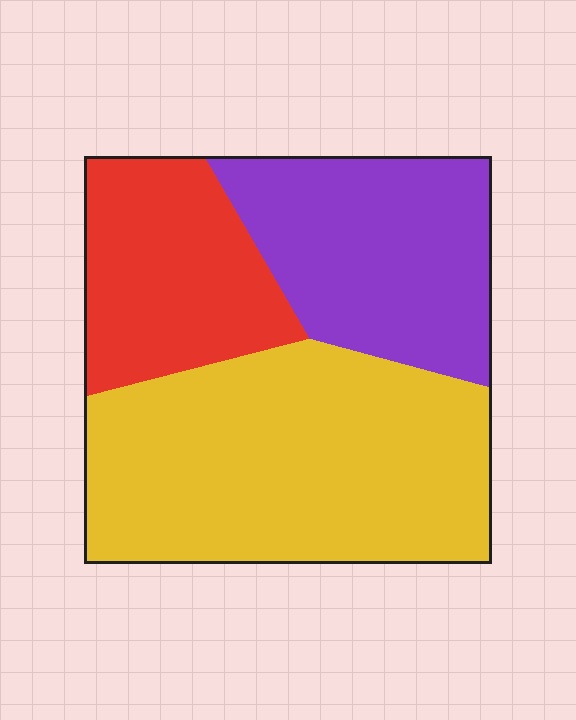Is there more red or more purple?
Purple.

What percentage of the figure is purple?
Purple covers about 30% of the figure.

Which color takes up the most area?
Yellow, at roughly 50%.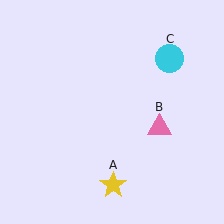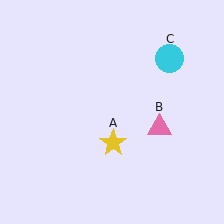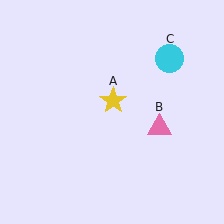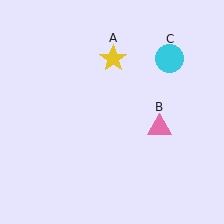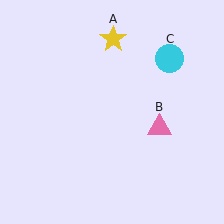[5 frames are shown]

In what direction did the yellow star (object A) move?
The yellow star (object A) moved up.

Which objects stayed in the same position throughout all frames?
Pink triangle (object B) and cyan circle (object C) remained stationary.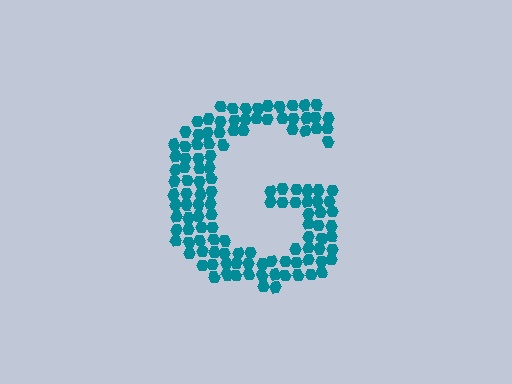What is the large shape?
The large shape is the letter G.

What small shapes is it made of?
It is made of small hexagons.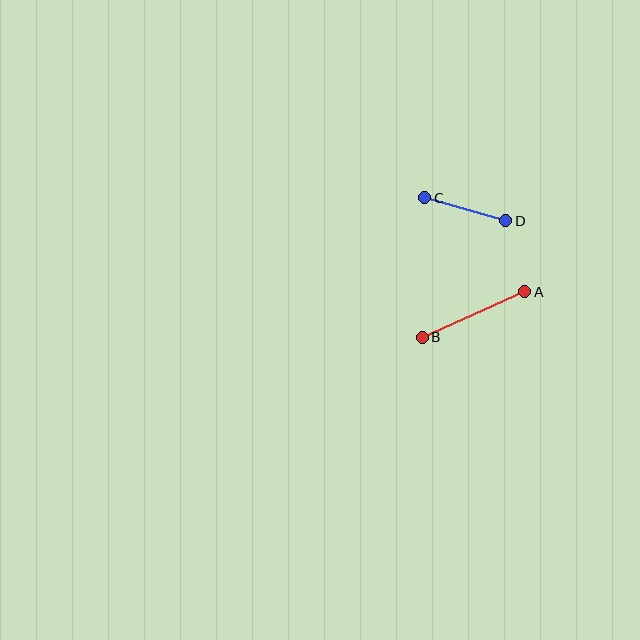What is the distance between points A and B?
The distance is approximately 112 pixels.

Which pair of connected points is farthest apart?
Points A and B are farthest apart.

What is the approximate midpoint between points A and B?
The midpoint is at approximately (473, 315) pixels.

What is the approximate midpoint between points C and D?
The midpoint is at approximately (465, 209) pixels.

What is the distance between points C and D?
The distance is approximately 84 pixels.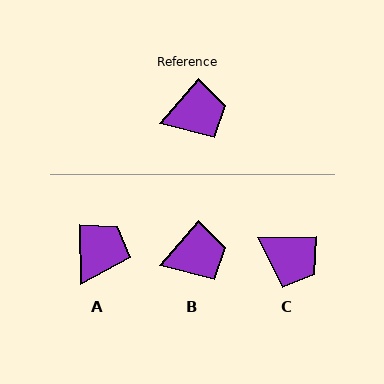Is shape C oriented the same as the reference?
No, it is off by about 48 degrees.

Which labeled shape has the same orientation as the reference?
B.